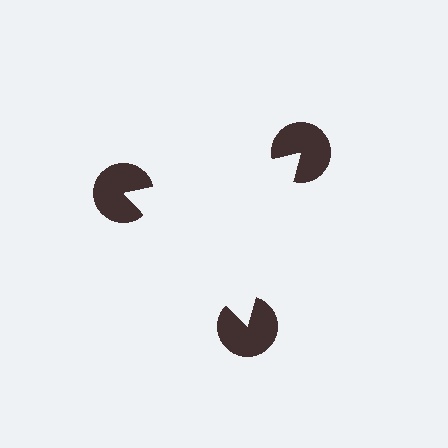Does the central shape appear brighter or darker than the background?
It typically appears slightly brighter than the background, even though no actual brightness change is drawn.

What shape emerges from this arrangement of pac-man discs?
An illusory triangle — its edges are inferred from the aligned wedge cuts in the pac-man discs, not physically drawn.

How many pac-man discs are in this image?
There are 3 — one at each vertex of the illusory triangle.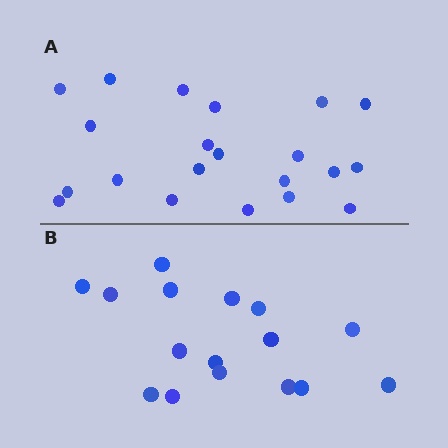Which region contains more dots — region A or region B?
Region A (the top region) has more dots.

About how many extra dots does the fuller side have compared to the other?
Region A has about 5 more dots than region B.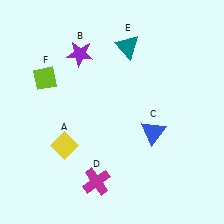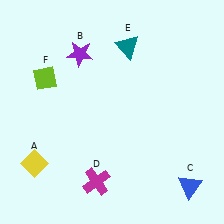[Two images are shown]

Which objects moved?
The objects that moved are: the yellow diamond (A), the blue triangle (C).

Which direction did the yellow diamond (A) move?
The yellow diamond (A) moved left.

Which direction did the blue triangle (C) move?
The blue triangle (C) moved down.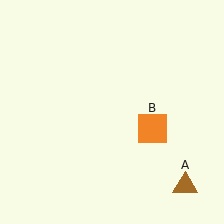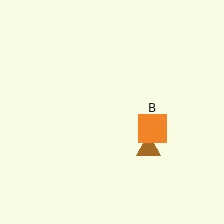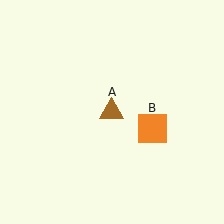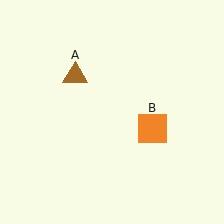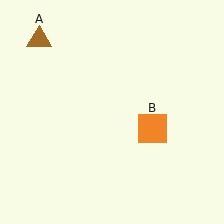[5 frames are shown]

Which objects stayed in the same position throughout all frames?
Orange square (object B) remained stationary.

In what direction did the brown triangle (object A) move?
The brown triangle (object A) moved up and to the left.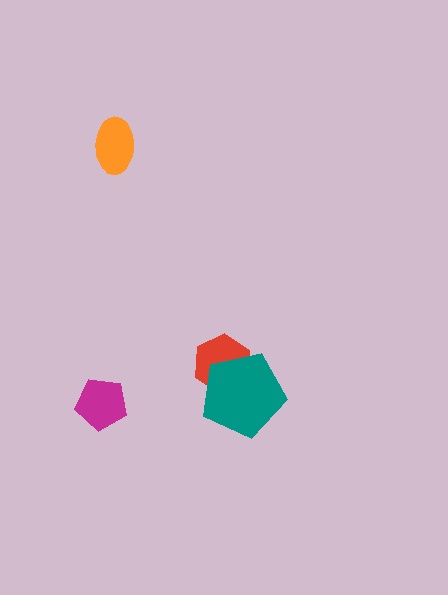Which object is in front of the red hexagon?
The teal pentagon is in front of the red hexagon.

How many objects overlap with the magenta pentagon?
0 objects overlap with the magenta pentagon.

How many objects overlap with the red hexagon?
1 object overlaps with the red hexagon.